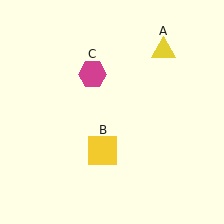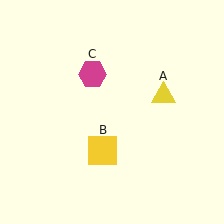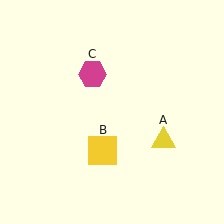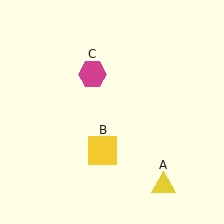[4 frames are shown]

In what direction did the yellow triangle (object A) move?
The yellow triangle (object A) moved down.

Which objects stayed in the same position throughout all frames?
Yellow square (object B) and magenta hexagon (object C) remained stationary.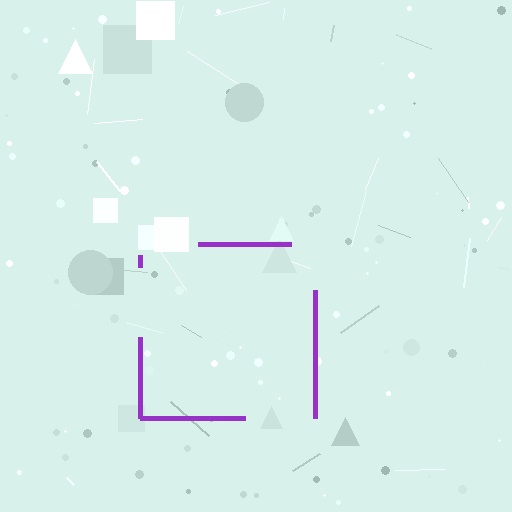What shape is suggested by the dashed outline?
The dashed outline suggests a square.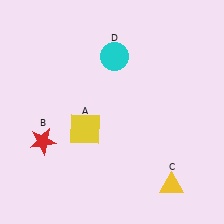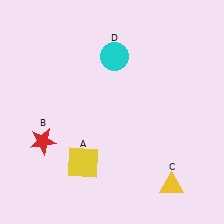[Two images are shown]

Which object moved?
The yellow square (A) moved down.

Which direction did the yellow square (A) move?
The yellow square (A) moved down.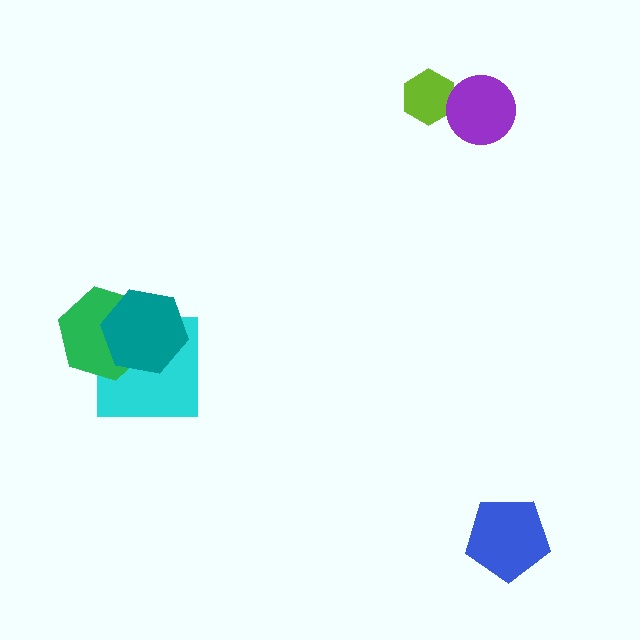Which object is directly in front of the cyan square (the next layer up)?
The green hexagon is directly in front of the cyan square.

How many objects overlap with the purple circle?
1 object overlaps with the purple circle.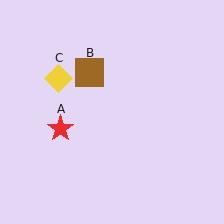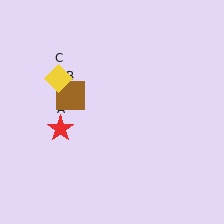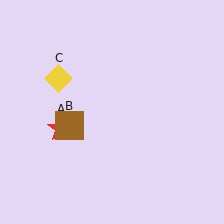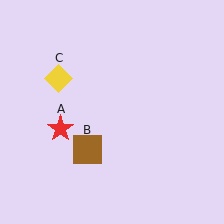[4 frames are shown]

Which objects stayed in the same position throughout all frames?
Red star (object A) and yellow diamond (object C) remained stationary.